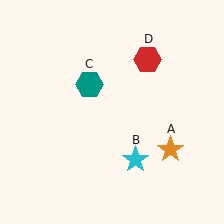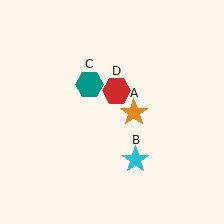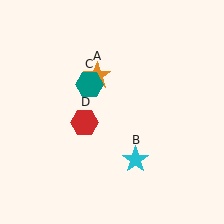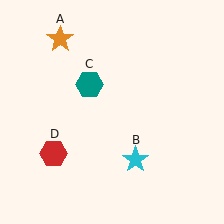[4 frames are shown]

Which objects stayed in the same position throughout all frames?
Cyan star (object B) and teal hexagon (object C) remained stationary.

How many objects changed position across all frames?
2 objects changed position: orange star (object A), red hexagon (object D).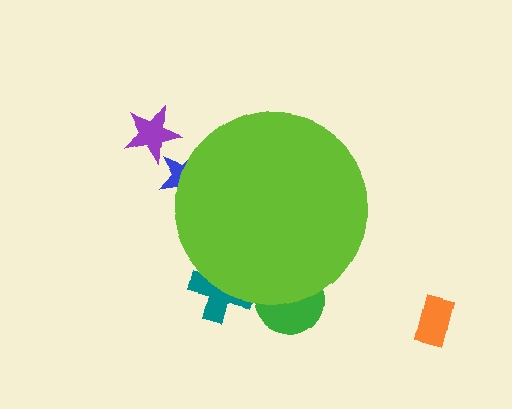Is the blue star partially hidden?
Yes, the blue star is partially hidden behind the lime circle.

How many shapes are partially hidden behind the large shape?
3 shapes are partially hidden.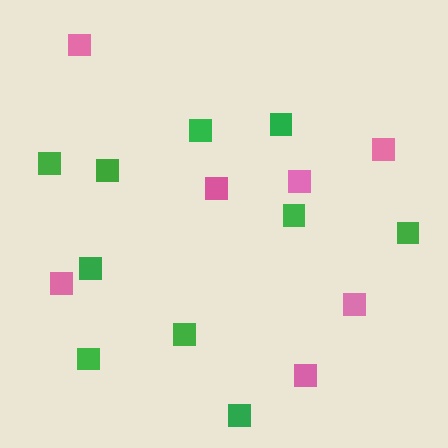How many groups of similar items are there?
There are 2 groups: one group of pink squares (7) and one group of green squares (10).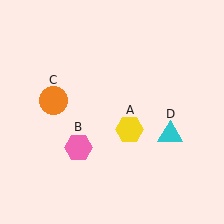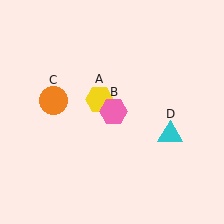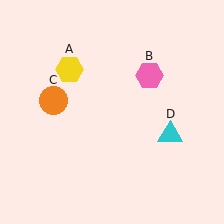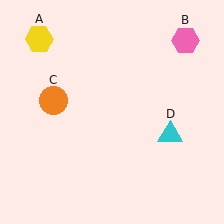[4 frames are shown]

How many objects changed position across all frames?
2 objects changed position: yellow hexagon (object A), pink hexagon (object B).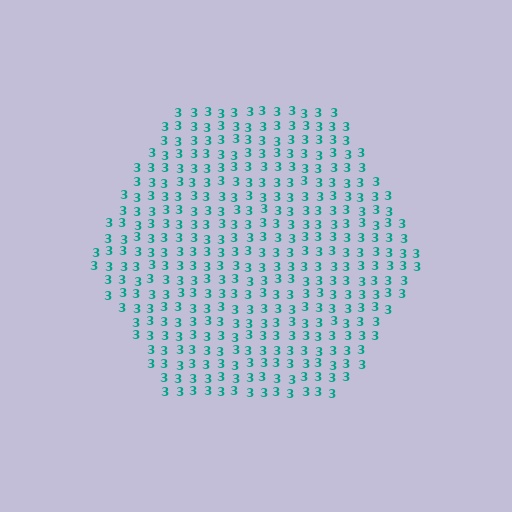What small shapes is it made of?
It is made of small digit 3's.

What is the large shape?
The large shape is a hexagon.